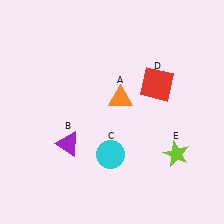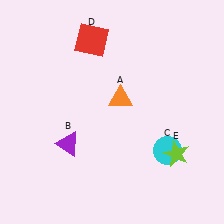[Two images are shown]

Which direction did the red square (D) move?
The red square (D) moved left.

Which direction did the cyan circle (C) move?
The cyan circle (C) moved right.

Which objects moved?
The objects that moved are: the cyan circle (C), the red square (D).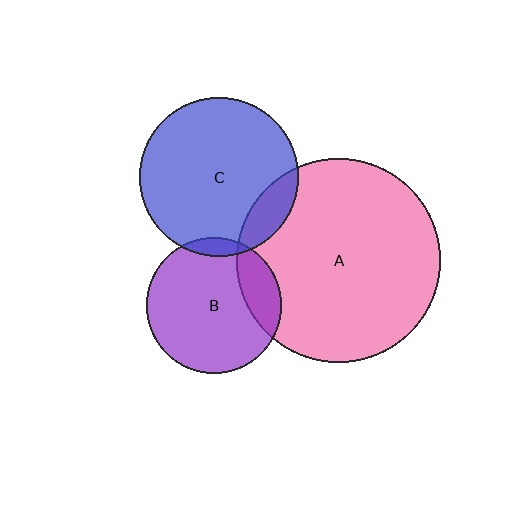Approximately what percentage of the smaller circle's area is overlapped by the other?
Approximately 15%.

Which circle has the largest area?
Circle A (pink).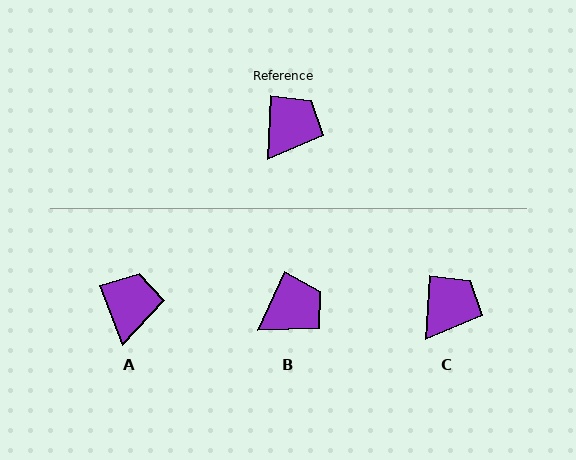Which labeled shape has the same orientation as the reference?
C.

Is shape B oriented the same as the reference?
No, it is off by about 21 degrees.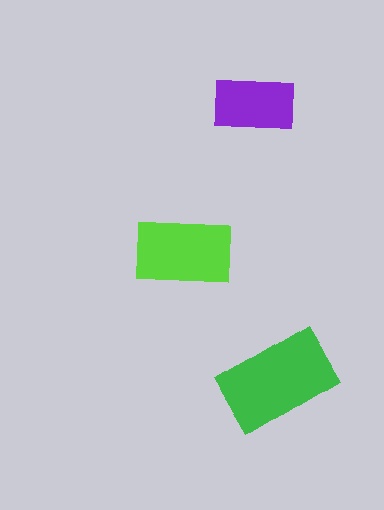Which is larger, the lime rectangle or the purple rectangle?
The lime one.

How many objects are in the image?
There are 3 objects in the image.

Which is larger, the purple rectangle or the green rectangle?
The green one.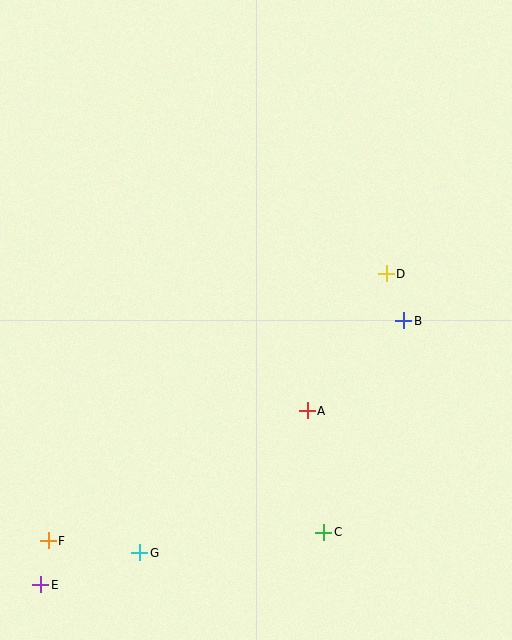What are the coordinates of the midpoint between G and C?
The midpoint between G and C is at (232, 543).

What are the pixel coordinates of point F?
Point F is at (48, 541).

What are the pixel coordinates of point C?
Point C is at (324, 532).